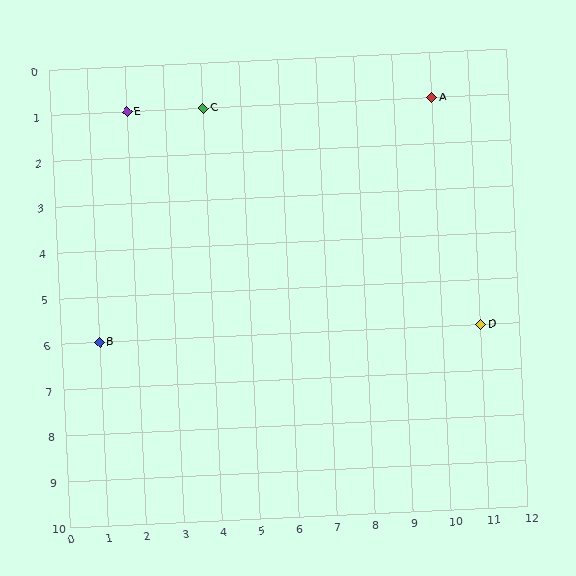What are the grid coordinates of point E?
Point E is at grid coordinates (2, 1).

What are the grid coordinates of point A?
Point A is at grid coordinates (10, 1).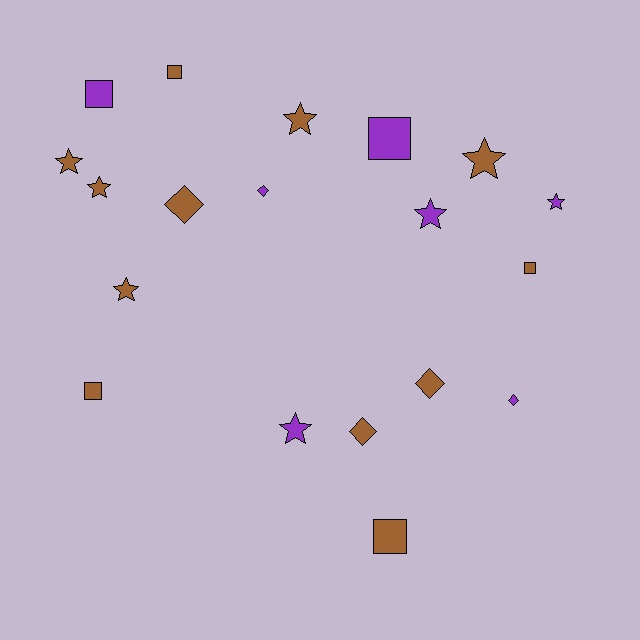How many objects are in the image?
There are 19 objects.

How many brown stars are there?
There are 5 brown stars.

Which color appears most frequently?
Brown, with 12 objects.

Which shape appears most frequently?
Star, with 8 objects.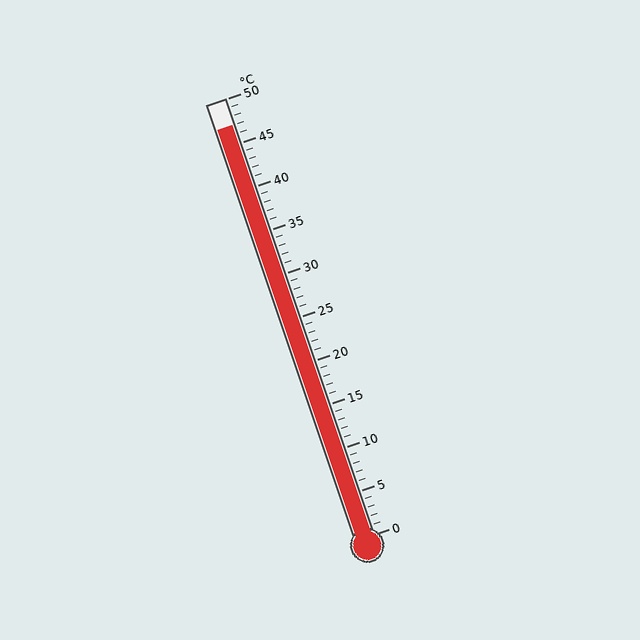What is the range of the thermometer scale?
The thermometer scale ranges from 0°C to 50°C.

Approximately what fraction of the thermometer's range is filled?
The thermometer is filled to approximately 95% of its range.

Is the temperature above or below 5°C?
The temperature is above 5°C.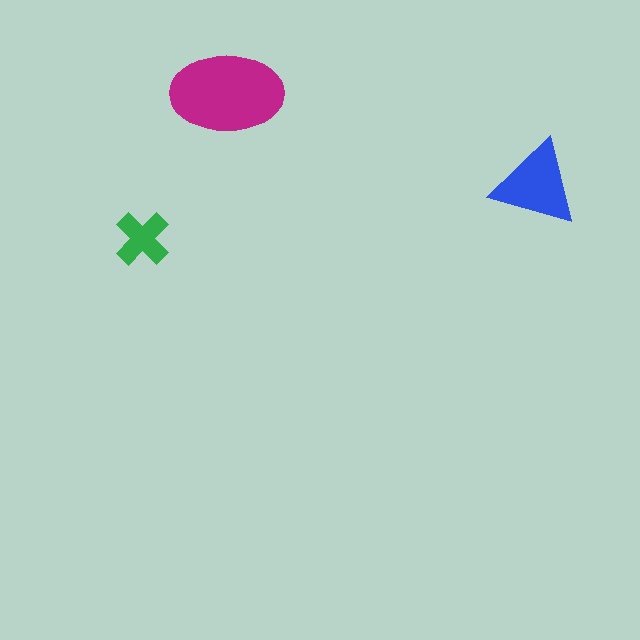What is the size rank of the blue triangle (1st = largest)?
2nd.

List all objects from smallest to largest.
The green cross, the blue triangle, the magenta ellipse.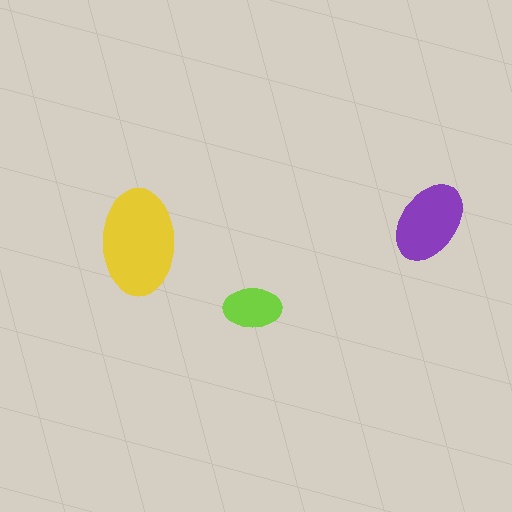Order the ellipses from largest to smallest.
the yellow one, the purple one, the lime one.